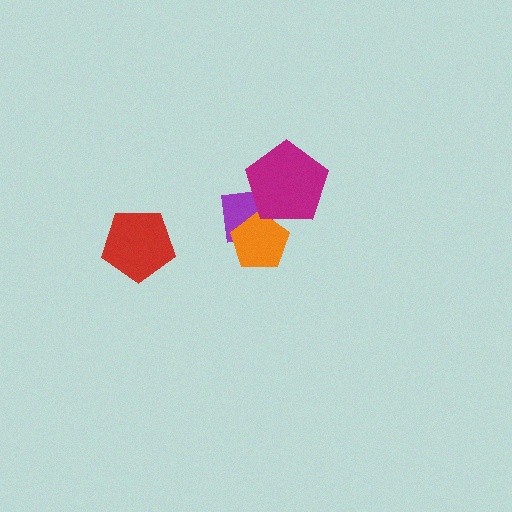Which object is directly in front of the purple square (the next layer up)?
The orange pentagon is directly in front of the purple square.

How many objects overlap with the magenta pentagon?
2 objects overlap with the magenta pentagon.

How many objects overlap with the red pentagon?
0 objects overlap with the red pentagon.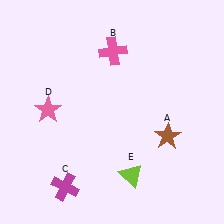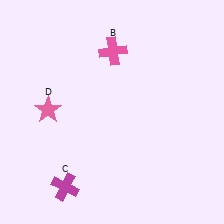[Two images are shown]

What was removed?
The brown star (A), the lime triangle (E) were removed in Image 2.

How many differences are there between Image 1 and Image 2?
There are 2 differences between the two images.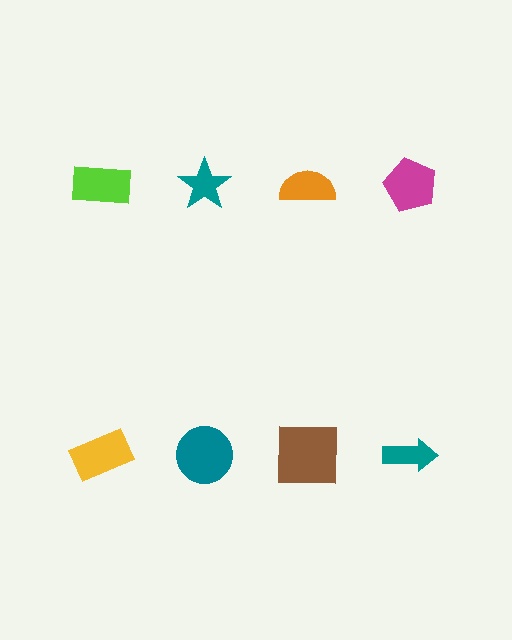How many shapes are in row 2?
4 shapes.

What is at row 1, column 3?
An orange semicircle.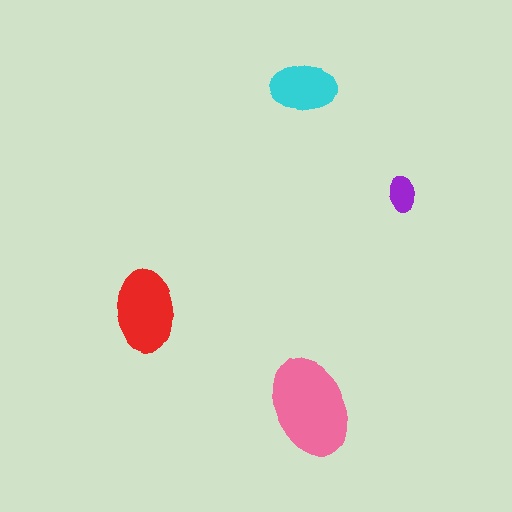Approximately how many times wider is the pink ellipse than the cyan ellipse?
About 1.5 times wider.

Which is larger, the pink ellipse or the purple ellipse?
The pink one.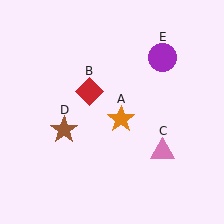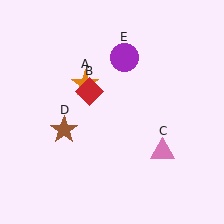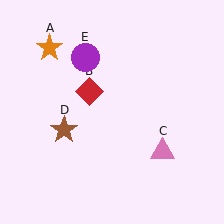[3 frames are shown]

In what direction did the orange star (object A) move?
The orange star (object A) moved up and to the left.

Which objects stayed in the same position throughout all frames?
Red diamond (object B) and pink triangle (object C) and brown star (object D) remained stationary.